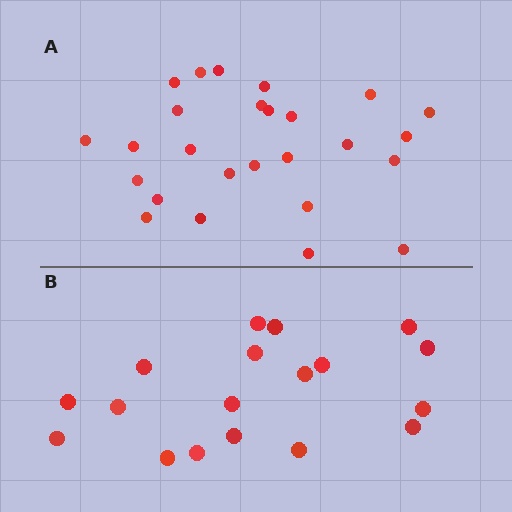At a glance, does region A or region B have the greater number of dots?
Region A (the top region) has more dots.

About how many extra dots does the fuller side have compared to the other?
Region A has roughly 8 or so more dots than region B.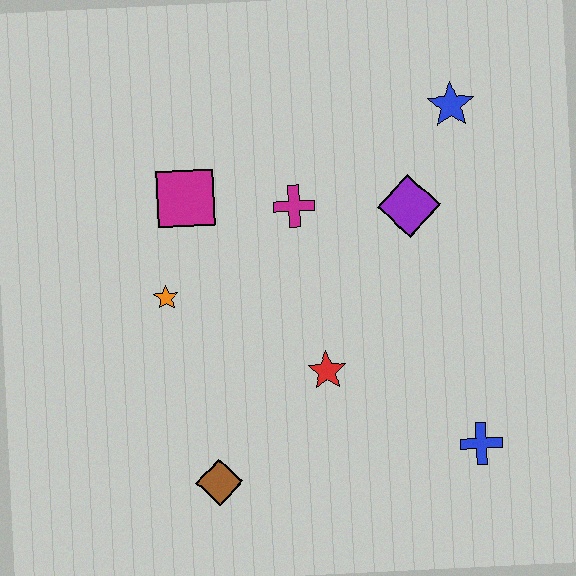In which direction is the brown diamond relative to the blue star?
The brown diamond is below the blue star.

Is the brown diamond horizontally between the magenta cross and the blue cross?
No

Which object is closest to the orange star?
The magenta square is closest to the orange star.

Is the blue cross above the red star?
No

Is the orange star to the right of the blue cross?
No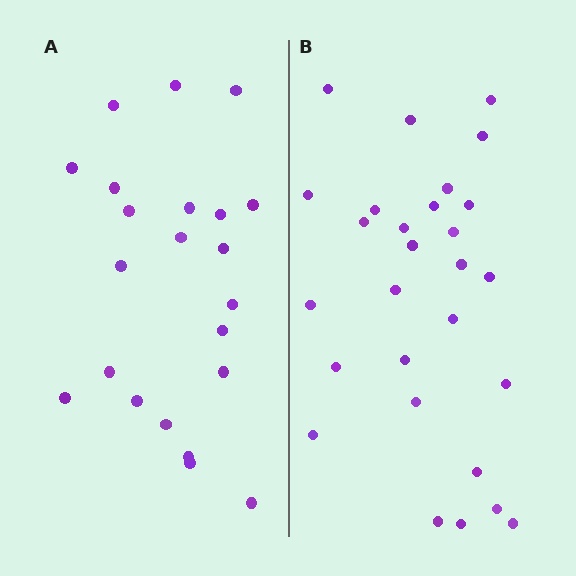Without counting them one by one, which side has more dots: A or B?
Region B (the right region) has more dots.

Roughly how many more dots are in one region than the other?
Region B has about 6 more dots than region A.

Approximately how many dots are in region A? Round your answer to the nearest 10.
About 20 dots. (The exact count is 22, which rounds to 20.)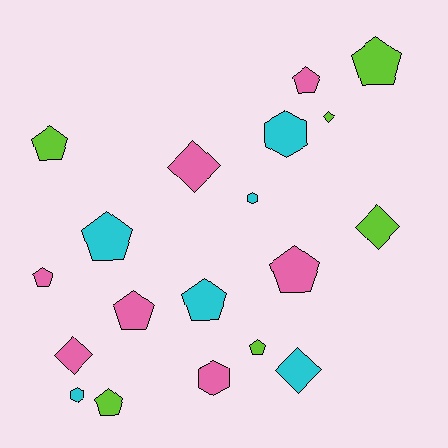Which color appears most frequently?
Pink, with 7 objects.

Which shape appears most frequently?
Pentagon, with 10 objects.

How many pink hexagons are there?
There is 1 pink hexagon.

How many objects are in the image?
There are 19 objects.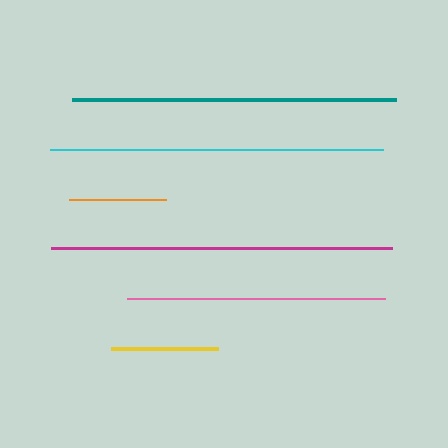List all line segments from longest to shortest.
From longest to shortest: magenta, cyan, teal, pink, yellow, orange.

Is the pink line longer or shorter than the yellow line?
The pink line is longer than the yellow line.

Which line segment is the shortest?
The orange line is the shortest at approximately 97 pixels.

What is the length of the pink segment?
The pink segment is approximately 258 pixels long.